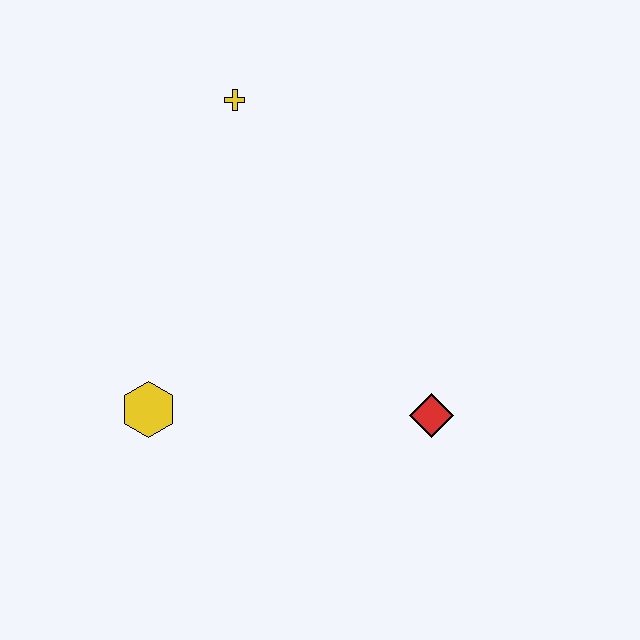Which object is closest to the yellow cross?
The yellow hexagon is closest to the yellow cross.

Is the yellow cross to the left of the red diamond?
Yes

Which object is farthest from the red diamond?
The yellow cross is farthest from the red diamond.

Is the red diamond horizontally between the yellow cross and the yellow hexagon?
No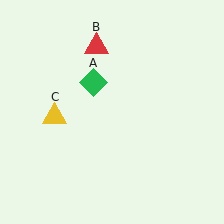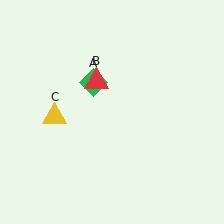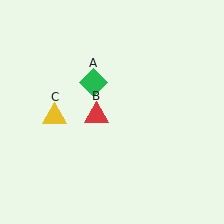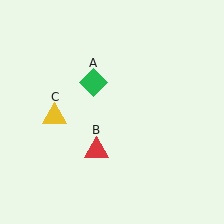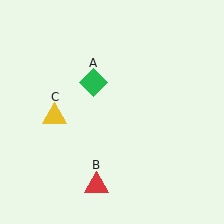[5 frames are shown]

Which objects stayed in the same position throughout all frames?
Green diamond (object A) and yellow triangle (object C) remained stationary.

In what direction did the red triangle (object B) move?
The red triangle (object B) moved down.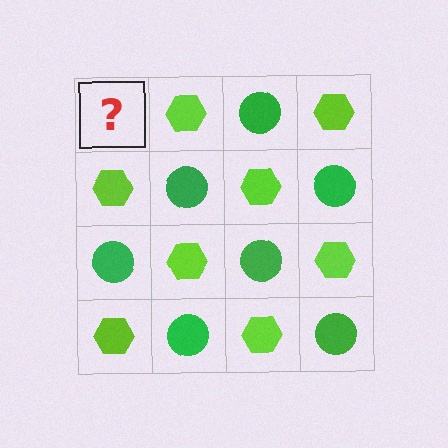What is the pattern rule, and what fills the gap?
The rule is that it alternates green circle and lime hexagon in a checkerboard pattern. The gap should be filled with a green circle.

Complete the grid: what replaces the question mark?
The question mark should be replaced with a green circle.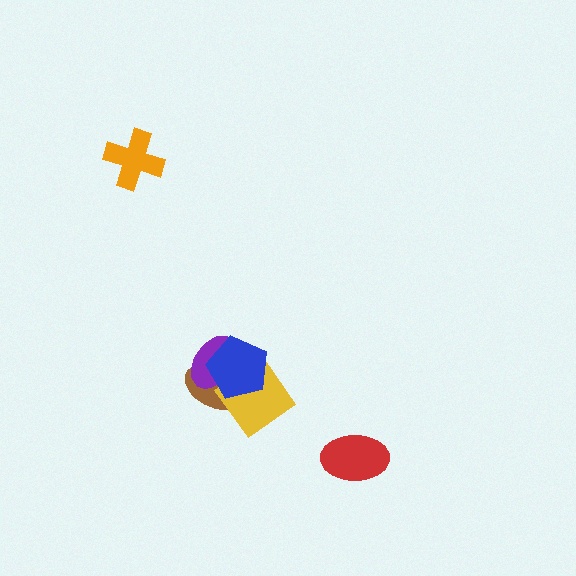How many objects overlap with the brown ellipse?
3 objects overlap with the brown ellipse.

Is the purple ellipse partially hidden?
Yes, it is partially covered by another shape.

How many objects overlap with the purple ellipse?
3 objects overlap with the purple ellipse.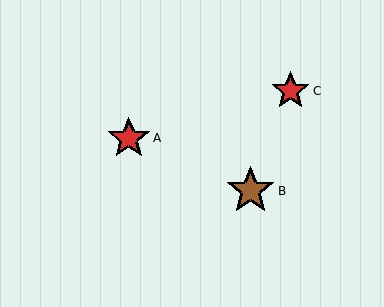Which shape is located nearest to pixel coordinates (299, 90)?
The red star (labeled C) at (291, 91) is nearest to that location.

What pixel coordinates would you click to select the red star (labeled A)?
Click at (129, 138) to select the red star A.